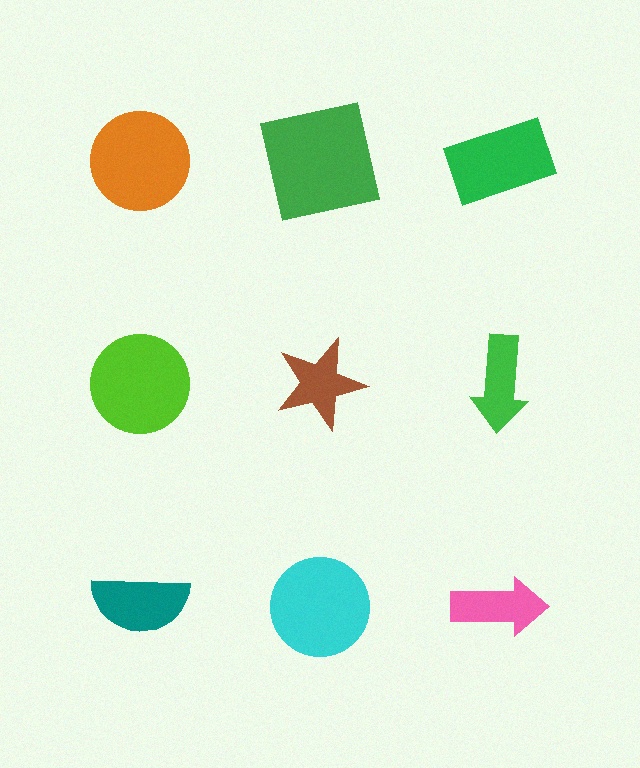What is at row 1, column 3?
A green rectangle.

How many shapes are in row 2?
3 shapes.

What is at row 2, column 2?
A brown star.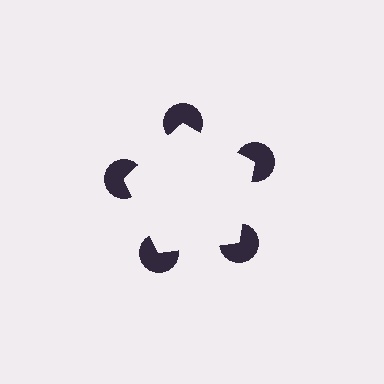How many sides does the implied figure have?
5 sides.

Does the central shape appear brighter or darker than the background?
It typically appears slightly brighter than the background, even though no actual brightness change is drawn.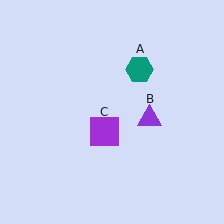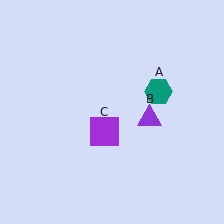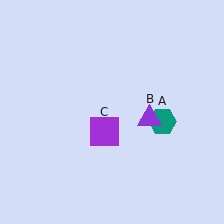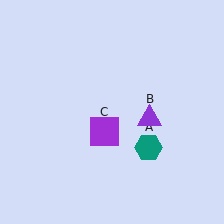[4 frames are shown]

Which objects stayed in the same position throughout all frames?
Purple triangle (object B) and purple square (object C) remained stationary.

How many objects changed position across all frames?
1 object changed position: teal hexagon (object A).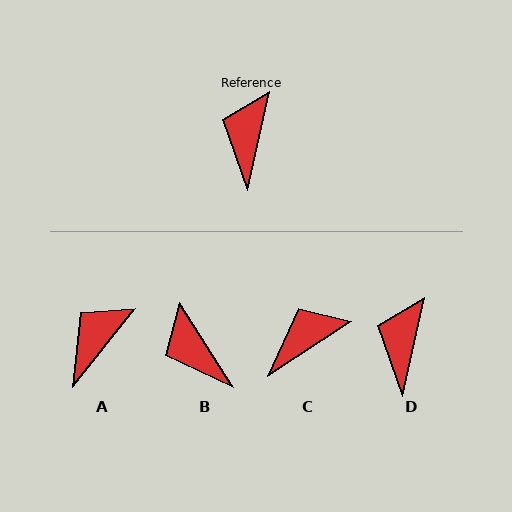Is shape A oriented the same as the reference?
No, it is off by about 26 degrees.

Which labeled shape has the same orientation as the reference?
D.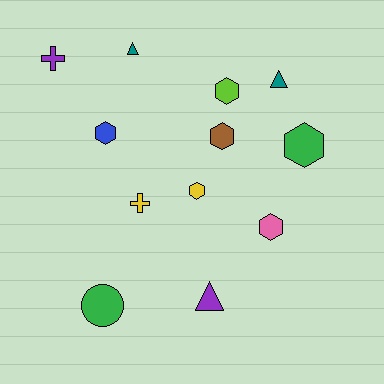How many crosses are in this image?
There are 2 crosses.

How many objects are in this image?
There are 12 objects.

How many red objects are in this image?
There are no red objects.